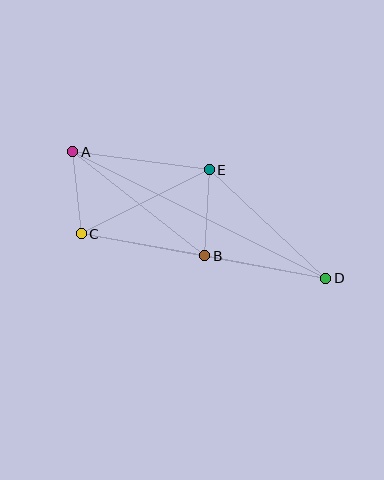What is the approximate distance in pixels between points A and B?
The distance between A and B is approximately 168 pixels.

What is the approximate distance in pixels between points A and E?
The distance between A and E is approximately 138 pixels.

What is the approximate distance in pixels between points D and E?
The distance between D and E is approximately 159 pixels.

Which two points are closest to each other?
Points A and C are closest to each other.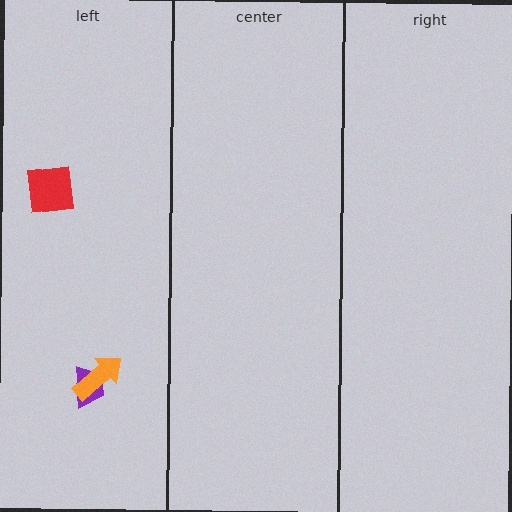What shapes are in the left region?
The purple trapezoid, the orange arrow, the red square.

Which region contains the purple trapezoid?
The left region.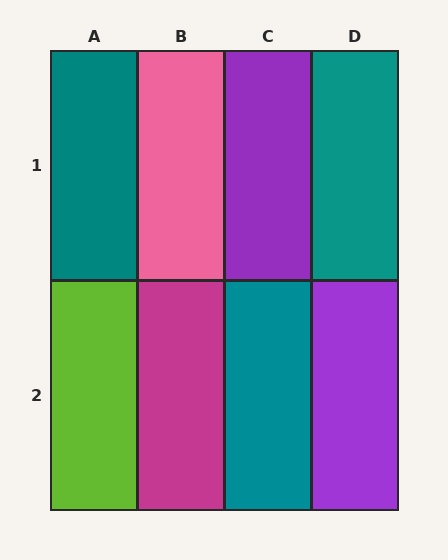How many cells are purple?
2 cells are purple.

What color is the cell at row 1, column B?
Pink.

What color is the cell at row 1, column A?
Teal.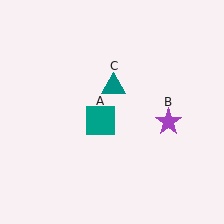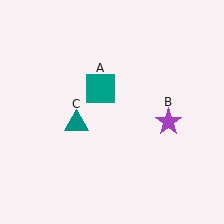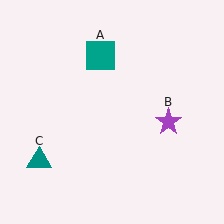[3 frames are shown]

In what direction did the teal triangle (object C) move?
The teal triangle (object C) moved down and to the left.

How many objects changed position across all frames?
2 objects changed position: teal square (object A), teal triangle (object C).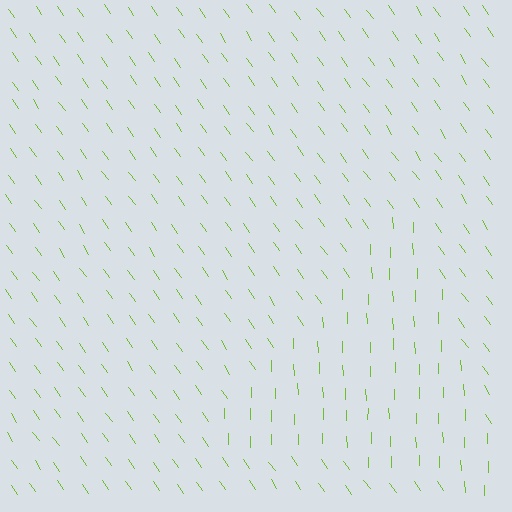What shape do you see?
I see a triangle.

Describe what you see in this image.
The image is filled with small lime line segments. A triangle region in the image has lines oriented differently from the surrounding lines, creating a visible texture boundary.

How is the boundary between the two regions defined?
The boundary is defined purely by a change in line orientation (approximately 33 degrees difference). All lines are the same color and thickness.